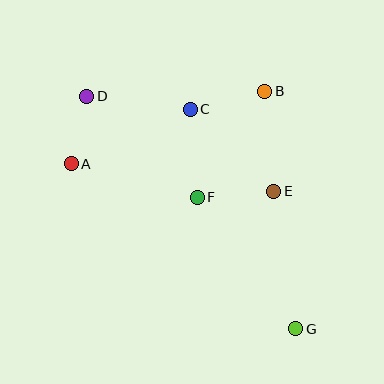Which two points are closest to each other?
Points A and D are closest to each other.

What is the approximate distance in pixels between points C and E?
The distance between C and E is approximately 117 pixels.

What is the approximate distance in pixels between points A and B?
The distance between A and B is approximately 207 pixels.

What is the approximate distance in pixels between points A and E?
The distance between A and E is approximately 204 pixels.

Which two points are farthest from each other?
Points D and G are farthest from each other.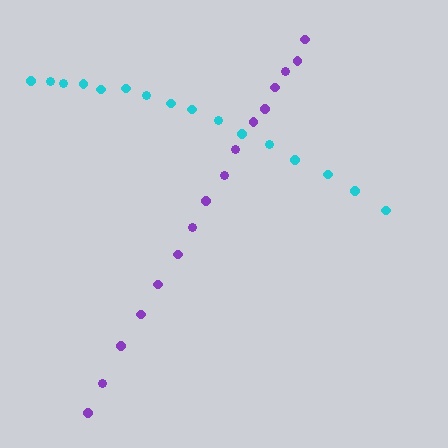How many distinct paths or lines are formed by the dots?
There are 2 distinct paths.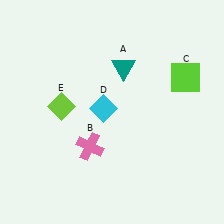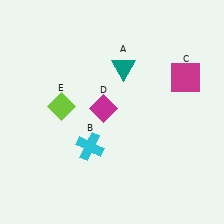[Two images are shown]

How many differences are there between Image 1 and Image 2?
There are 3 differences between the two images.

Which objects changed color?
B changed from pink to cyan. C changed from lime to magenta. D changed from cyan to magenta.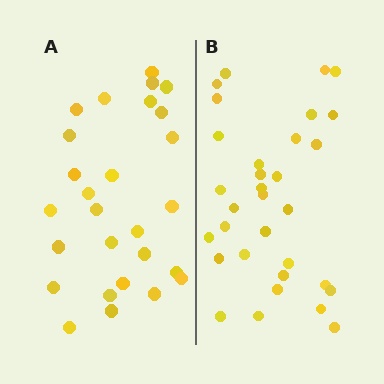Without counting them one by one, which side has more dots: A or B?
Region B (the right region) has more dots.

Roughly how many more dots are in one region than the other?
Region B has about 5 more dots than region A.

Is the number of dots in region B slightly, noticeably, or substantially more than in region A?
Region B has only slightly more — the two regions are fairly close. The ratio is roughly 1.2 to 1.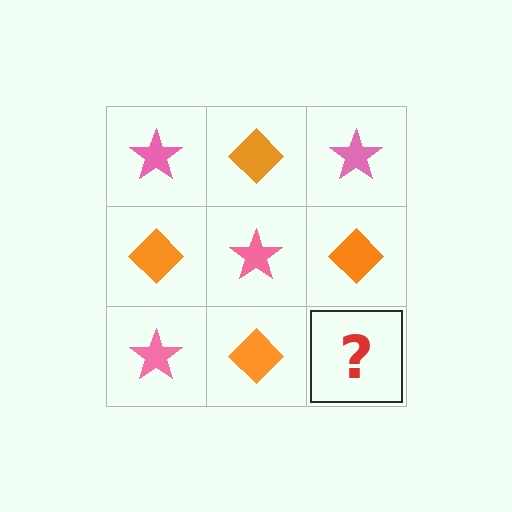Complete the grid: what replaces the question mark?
The question mark should be replaced with a pink star.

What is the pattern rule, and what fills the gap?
The rule is that it alternates pink star and orange diamond in a checkerboard pattern. The gap should be filled with a pink star.